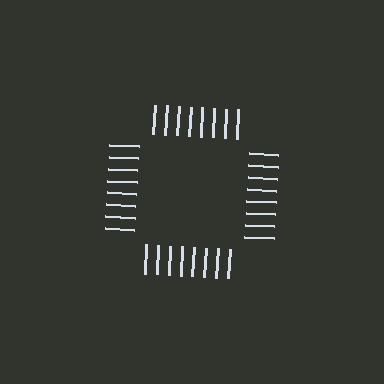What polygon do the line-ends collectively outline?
An illusory square — the line segments terminate on its edges but no continuous stroke is drawn.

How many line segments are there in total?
32 — 8 along each of the 4 edges.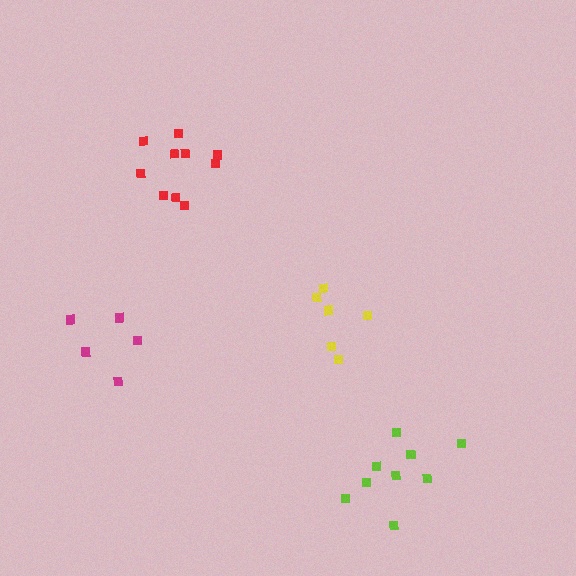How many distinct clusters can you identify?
There are 4 distinct clusters.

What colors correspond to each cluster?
The clusters are colored: red, yellow, lime, magenta.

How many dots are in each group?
Group 1: 10 dots, Group 2: 6 dots, Group 3: 9 dots, Group 4: 5 dots (30 total).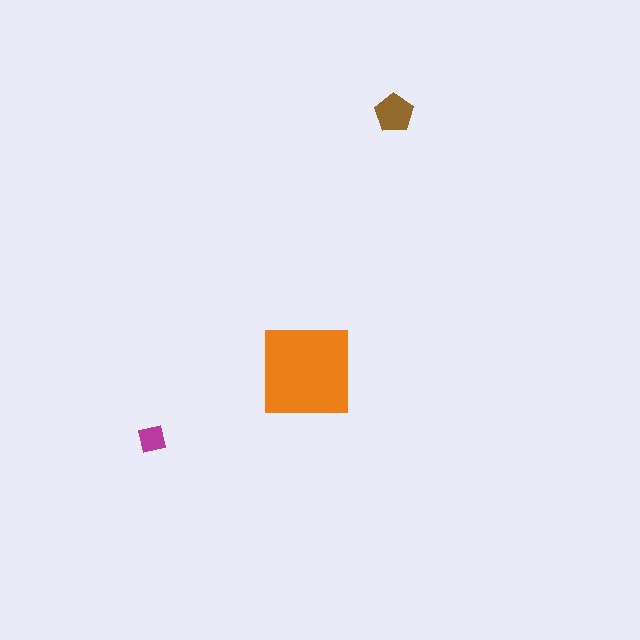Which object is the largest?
The orange square.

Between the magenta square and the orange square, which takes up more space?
The orange square.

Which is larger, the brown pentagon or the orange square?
The orange square.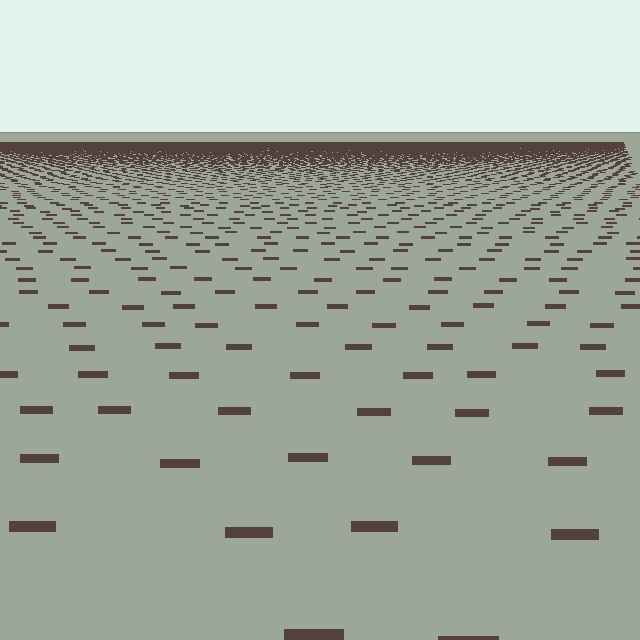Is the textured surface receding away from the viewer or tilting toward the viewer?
The surface is receding away from the viewer. Texture elements get smaller and denser toward the top.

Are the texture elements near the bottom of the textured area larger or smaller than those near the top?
Larger. Near the bottom, elements are closer to the viewer and appear at a bigger on-screen size.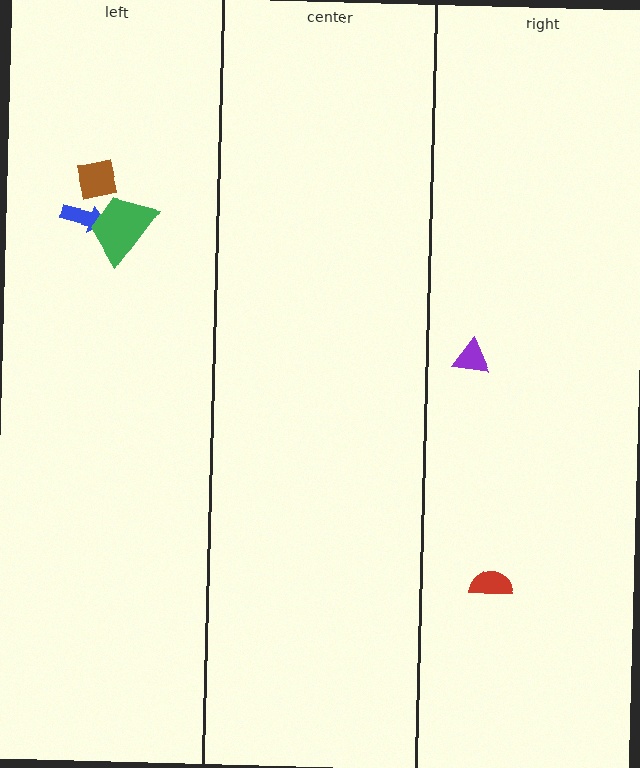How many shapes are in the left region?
3.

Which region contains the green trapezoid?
The left region.